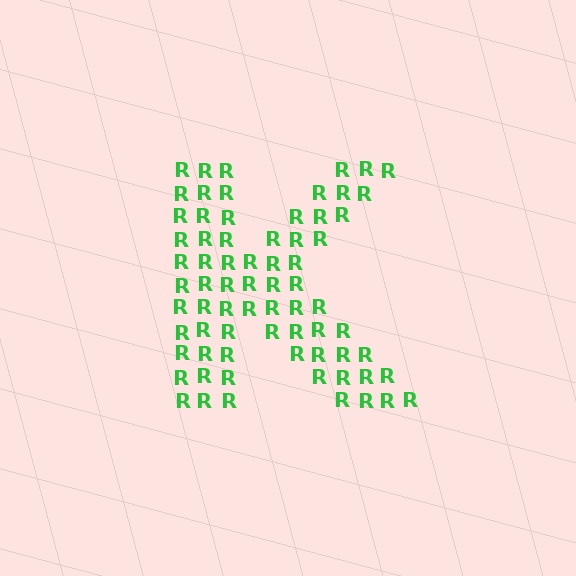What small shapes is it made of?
It is made of small letter R's.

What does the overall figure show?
The overall figure shows the letter K.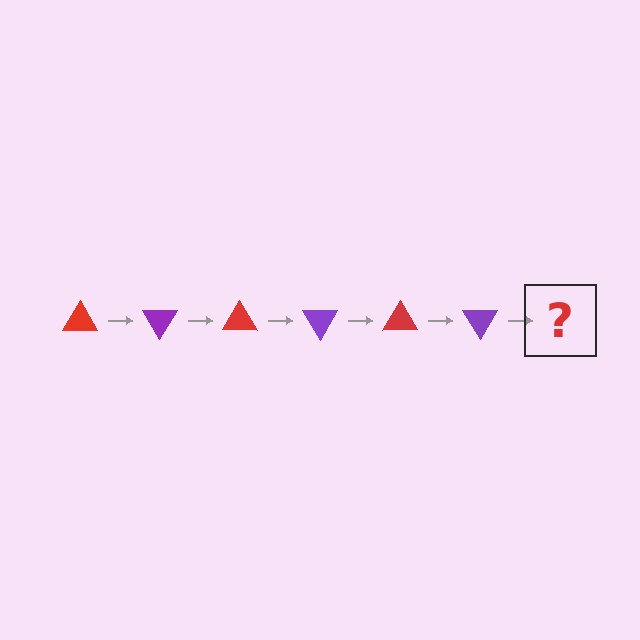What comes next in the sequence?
The next element should be a red triangle, rotated 360 degrees from the start.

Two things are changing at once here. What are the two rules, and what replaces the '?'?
The two rules are that it rotates 60 degrees each step and the color cycles through red and purple. The '?' should be a red triangle, rotated 360 degrees from the start.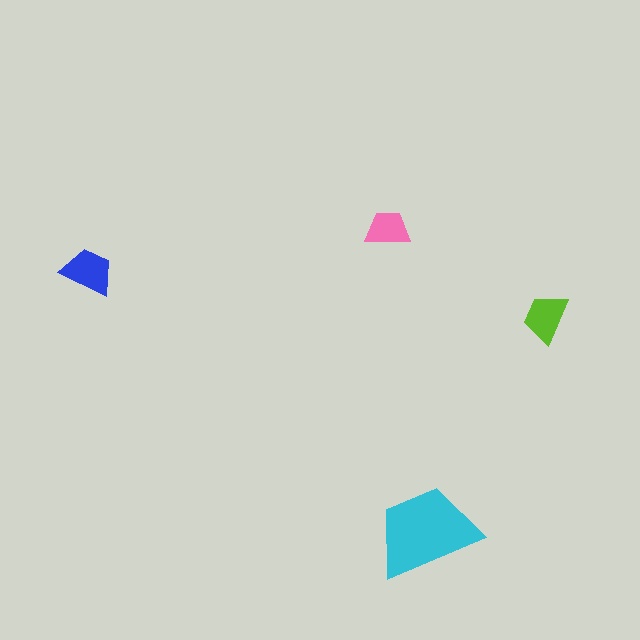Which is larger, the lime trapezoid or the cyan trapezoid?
The cyan one.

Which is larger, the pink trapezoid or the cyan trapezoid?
The cyan one.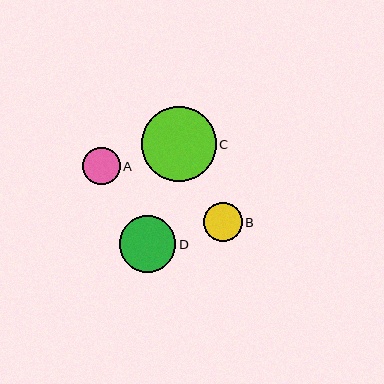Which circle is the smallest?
Circle A is the smallest with a size of approximately 37 pixels.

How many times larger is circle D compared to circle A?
Circle D is approximately 1.5 times the size of circle A.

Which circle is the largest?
Circle C is the largest with a size of approximately 75 pixels.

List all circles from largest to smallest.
From largest to smallest: C, D, B, A.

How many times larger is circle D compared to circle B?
Circle D is approximately 1.4 times the size of circle B.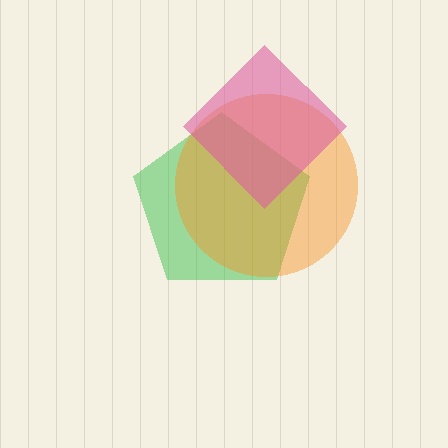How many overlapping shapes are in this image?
There are 3 overlapping shapes in the image.